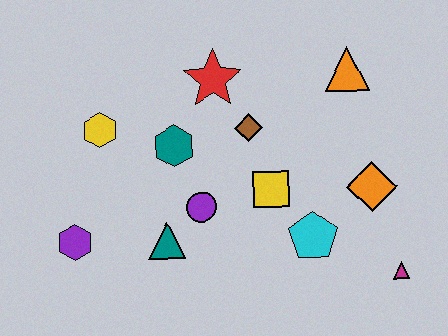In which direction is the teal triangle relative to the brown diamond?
The teal triangle is below the brown diamond.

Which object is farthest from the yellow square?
The purple hexagon is farthest from the yellow square.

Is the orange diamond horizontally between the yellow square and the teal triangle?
No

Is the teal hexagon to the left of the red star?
Yes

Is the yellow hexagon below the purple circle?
No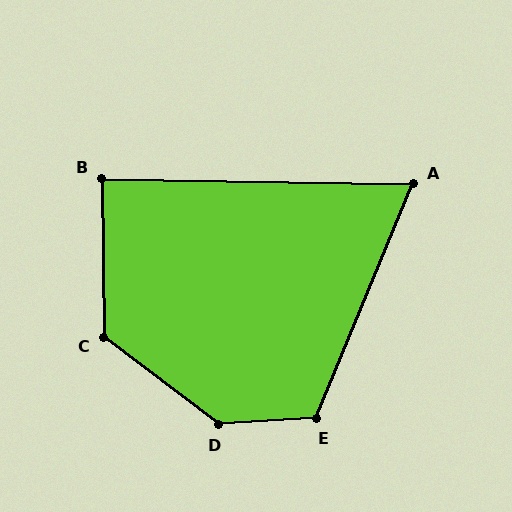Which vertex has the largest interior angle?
D, at approximately 139 degrees.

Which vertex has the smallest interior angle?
A, at approximately 69 degrees.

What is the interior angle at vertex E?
Approximately 116 degrees (obtuse).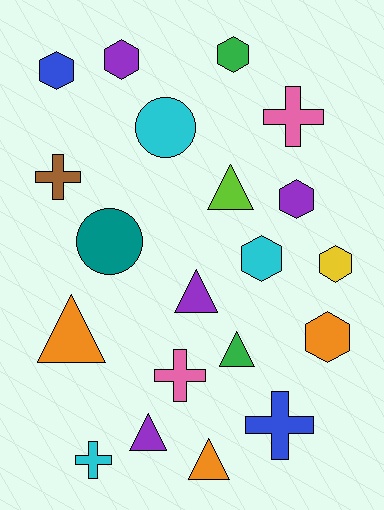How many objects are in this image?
There are 20 objects.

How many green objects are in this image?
There are 2 green objects.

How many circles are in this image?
There are 2 circles.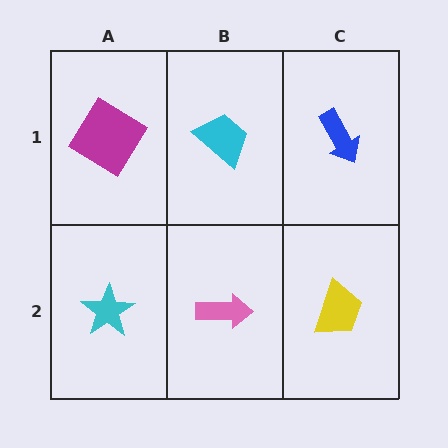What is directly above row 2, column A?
A magenta diamond.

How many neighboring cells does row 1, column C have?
2.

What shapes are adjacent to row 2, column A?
A magenta diamond (row 1, column A), a pink arrow (row 2, column B).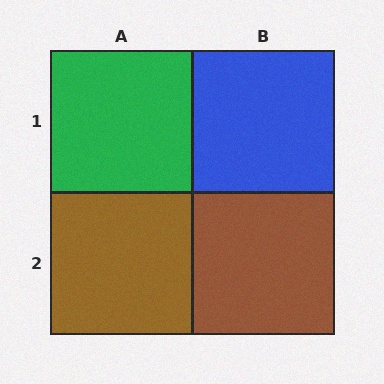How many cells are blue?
1 cell is blue.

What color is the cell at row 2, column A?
Brown.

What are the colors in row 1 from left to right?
Green, blue.